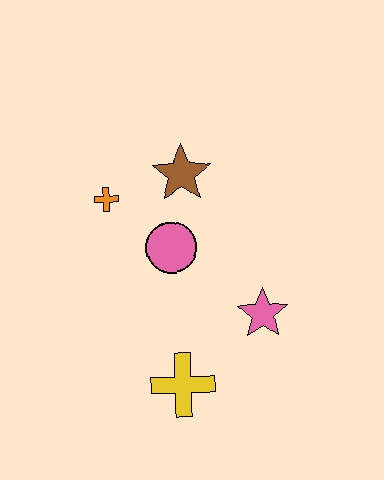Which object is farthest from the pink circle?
The yellow cross is farthest from the pink circle.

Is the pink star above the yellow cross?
Yes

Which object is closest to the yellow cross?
The pink star is closest to the yellow cross.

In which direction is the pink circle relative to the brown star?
The pink circle is below the brown star.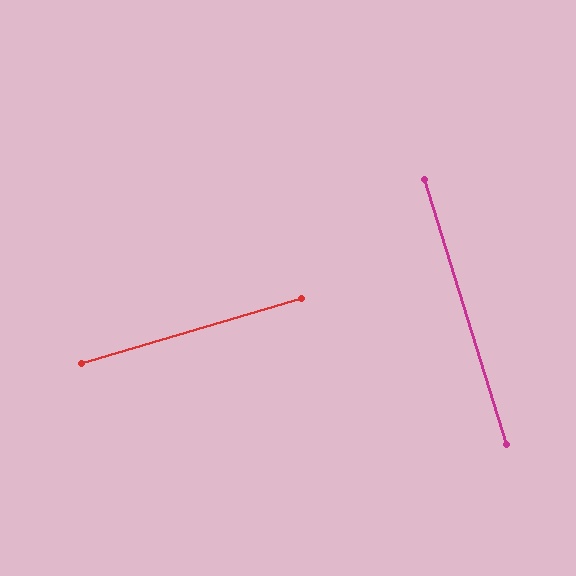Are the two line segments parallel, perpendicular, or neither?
Perpendicular — they meet at approximately 89°.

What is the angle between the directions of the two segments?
Approximately 89 degrees.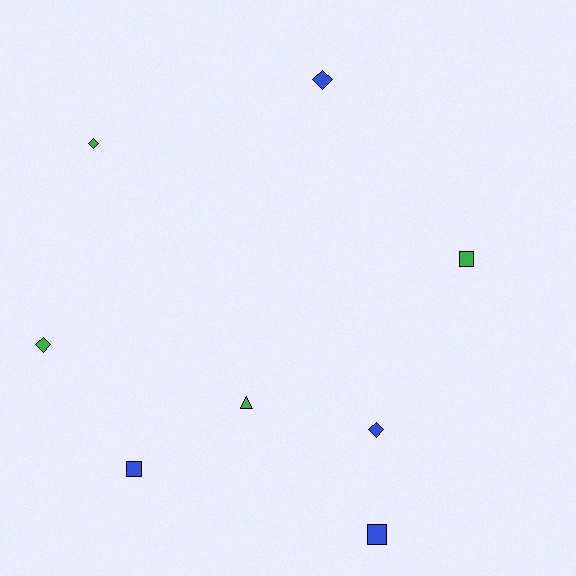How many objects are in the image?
There are 8 objects.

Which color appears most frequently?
Green, with 4 objects.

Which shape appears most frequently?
Diamond, with 4 objects.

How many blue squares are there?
There are 2 blue squares.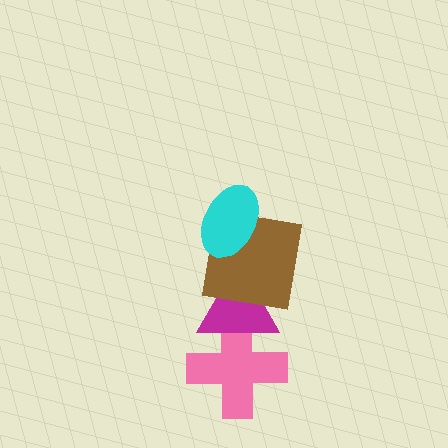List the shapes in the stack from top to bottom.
From top to bottom: the cyan ellipse, the brown square, the magenta triangle, the pink cross.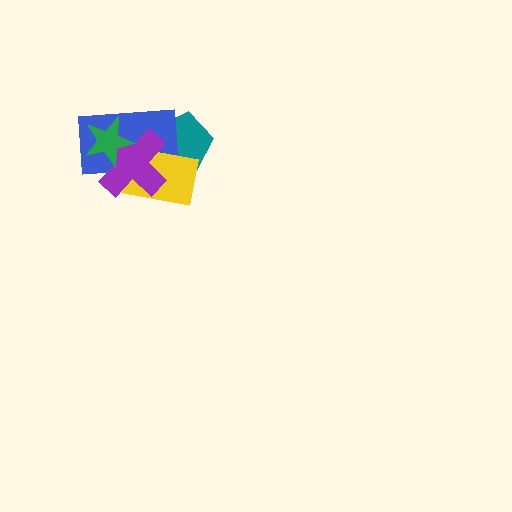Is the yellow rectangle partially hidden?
Yes, it is partially covered by another shape.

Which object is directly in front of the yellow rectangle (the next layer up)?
The purple cross is directly in front of the yellow rectangle.